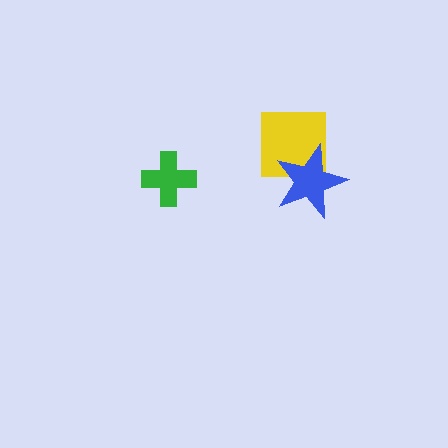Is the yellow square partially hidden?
Yes, it is partially covered by another shape.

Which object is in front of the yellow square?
The blue star is in front of the yellow square.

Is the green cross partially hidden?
No, no other shape covers it.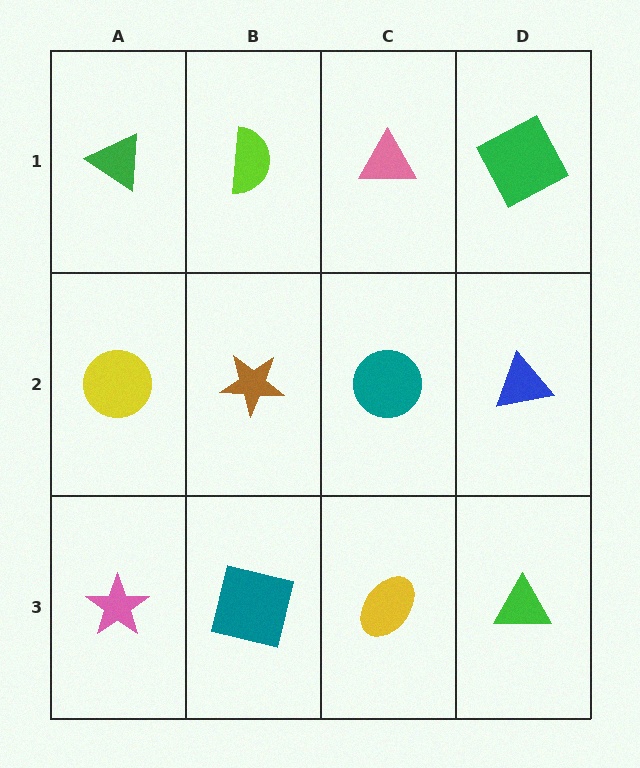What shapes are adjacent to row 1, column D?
A blue triangle (row 2, column D), a pink triangle (row 1, column C).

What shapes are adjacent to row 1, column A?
A yellow circle (row 2, column A), a lime semicircle (row 1, column B).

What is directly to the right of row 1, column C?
A green square.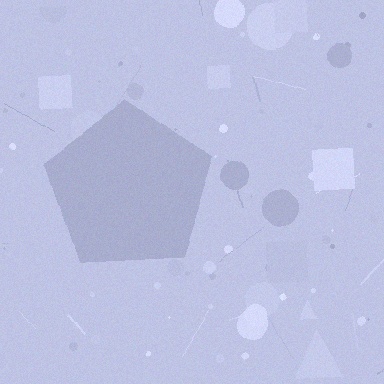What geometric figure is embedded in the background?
A pentagon is embedded in the background.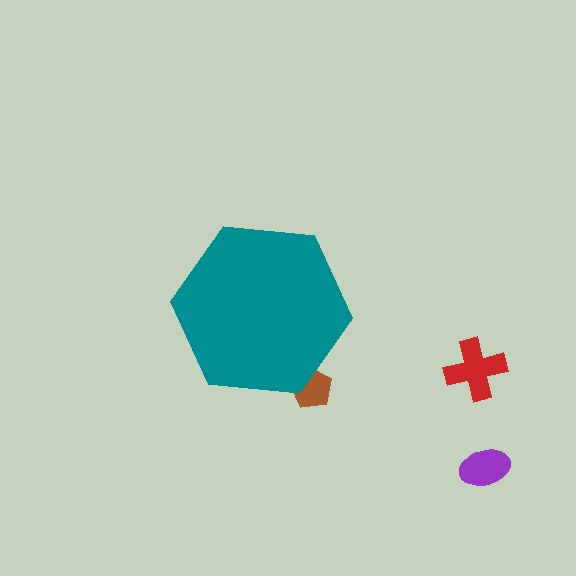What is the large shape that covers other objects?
A teal hexagon.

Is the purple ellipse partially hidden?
No, the purple ellipse is fully visible.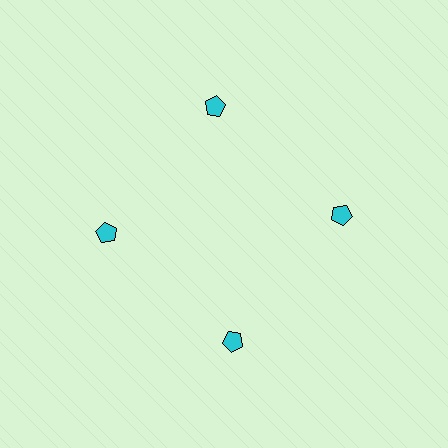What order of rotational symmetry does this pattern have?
This pattern has 4-fold rotational symmetry.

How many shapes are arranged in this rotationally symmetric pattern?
There are 4 shapes, arranged in 4 groups of 1.